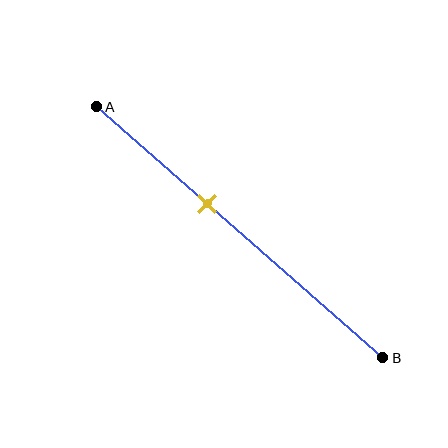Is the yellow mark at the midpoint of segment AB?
No, the mark is at about 40% from A, not at the 50% midpoint.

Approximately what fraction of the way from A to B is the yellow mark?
The yellow mark is approximately 40% of the way from A to B.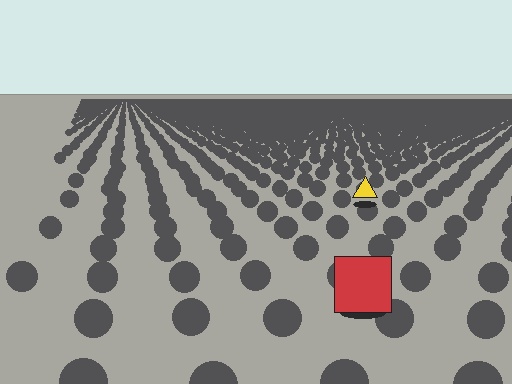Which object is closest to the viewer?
The red square is closest. The texture marks near it are larger and more spread out.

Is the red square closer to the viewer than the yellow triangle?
Yes. The red square is closer — you can tell from the texture gradient: the ground texture is coarser near it.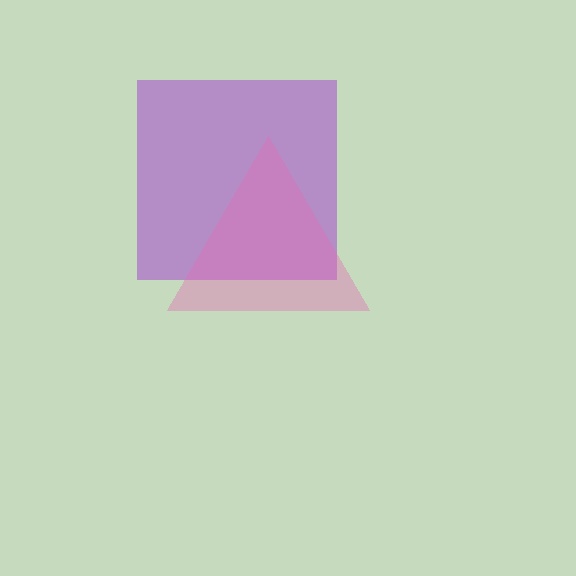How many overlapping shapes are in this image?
There are 2 overlapping shapes in the image.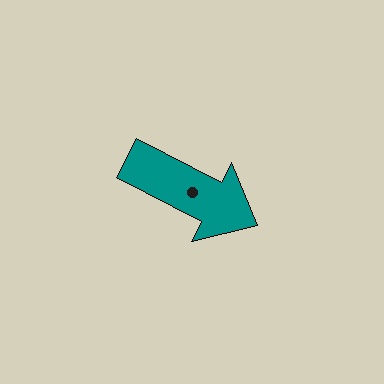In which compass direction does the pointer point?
Southeast.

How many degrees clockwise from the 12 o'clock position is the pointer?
Approximately 117 degrees.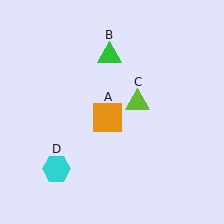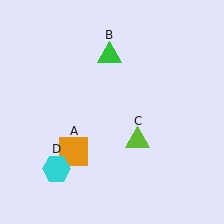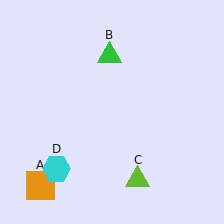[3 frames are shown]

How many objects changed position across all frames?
2 objects changed position: orange square (object A), lime triangle (object C).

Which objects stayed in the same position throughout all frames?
Green triangle (object B) and cyan hexagon (object D) remained stationary.